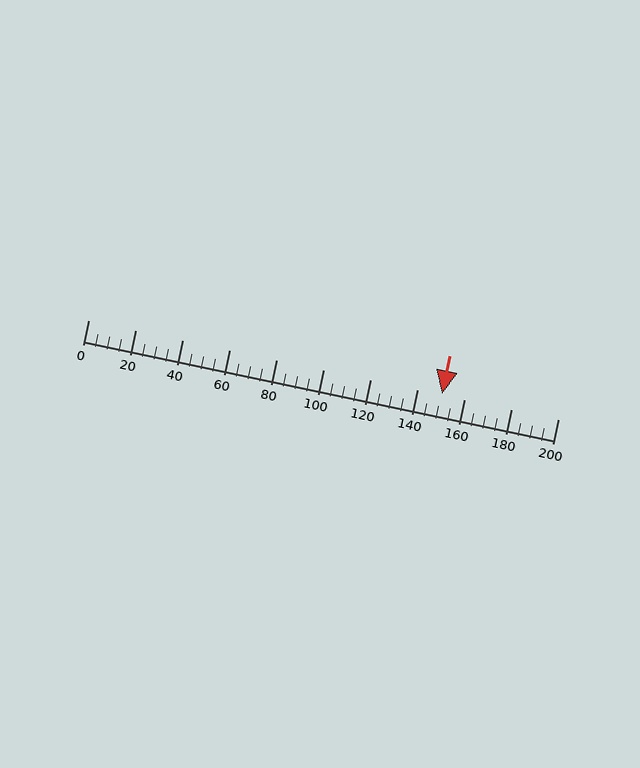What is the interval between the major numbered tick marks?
The major tick marks are spaced 20 units apart.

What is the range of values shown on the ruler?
The ruler shows values from 0 to 200.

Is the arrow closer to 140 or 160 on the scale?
The arrow is closer to 160.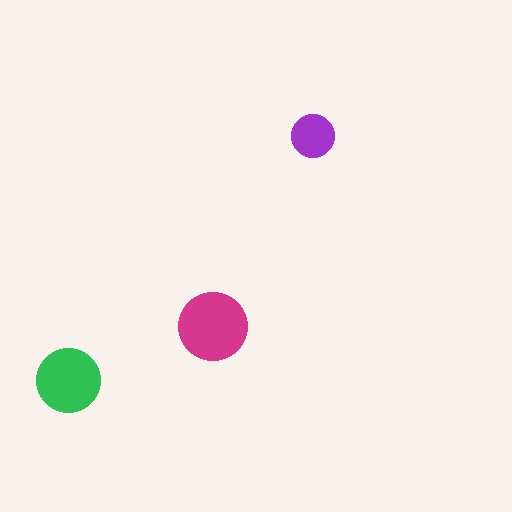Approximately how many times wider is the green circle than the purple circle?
About 1.5 times wider.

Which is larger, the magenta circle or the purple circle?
The magenta one.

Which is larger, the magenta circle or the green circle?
The magenta one.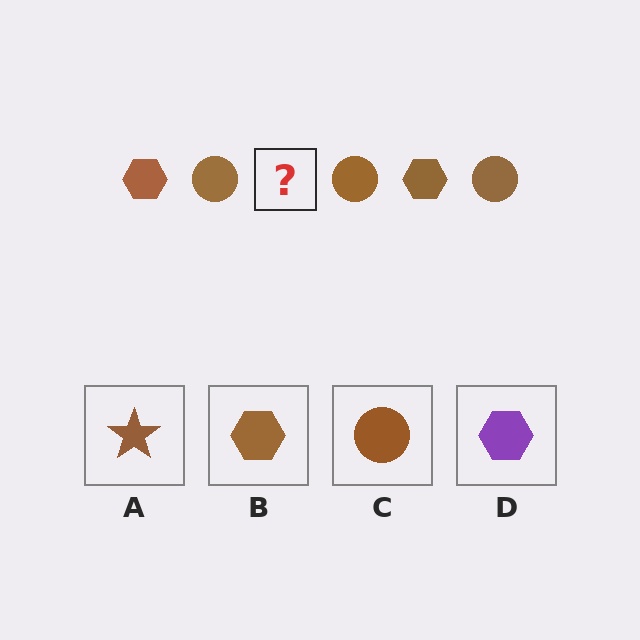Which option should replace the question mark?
Option B.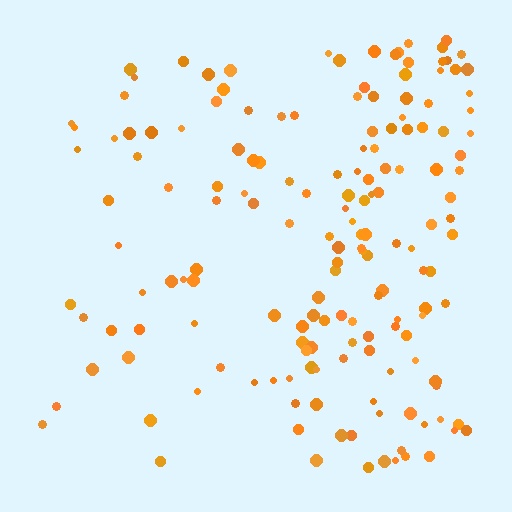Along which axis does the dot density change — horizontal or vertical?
Horizontal.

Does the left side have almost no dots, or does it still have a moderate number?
Still a moderate number, just noticeably fewer than the right.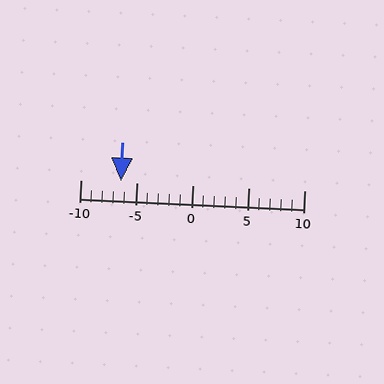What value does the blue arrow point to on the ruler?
The blue arrow points to approximately -6.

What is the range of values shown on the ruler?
The ruler shows values from -10 to 10.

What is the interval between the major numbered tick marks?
The major tick marks are spaced 5 units apart.